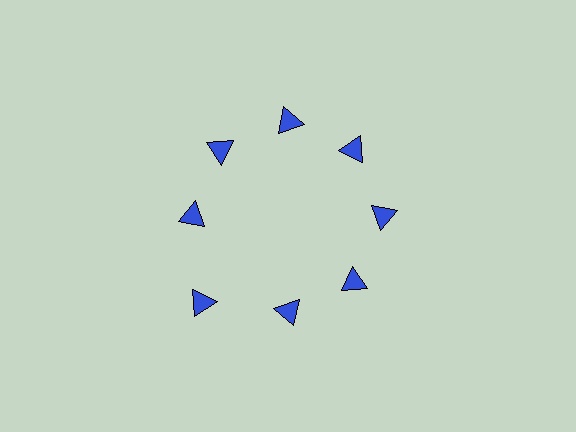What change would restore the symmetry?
The symmetry would be restored by moving it inward, back onto the ring so that all 8 triangles sit at equal angles and equal distance from the center.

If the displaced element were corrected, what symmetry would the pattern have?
It would have 8-fold rotational symmetry — the pattern would map onto itself every 45 degrees.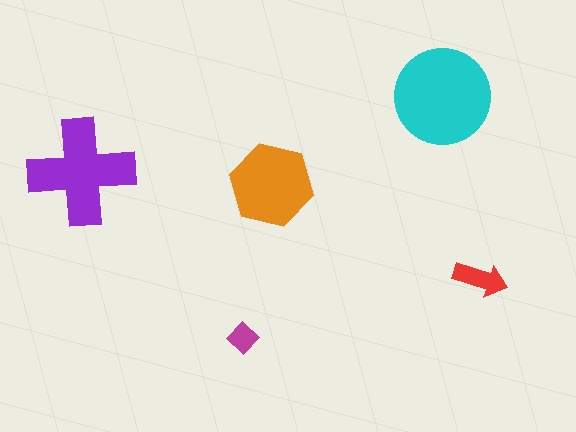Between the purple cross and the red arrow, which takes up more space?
The purple cross.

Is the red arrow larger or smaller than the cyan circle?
Smaller.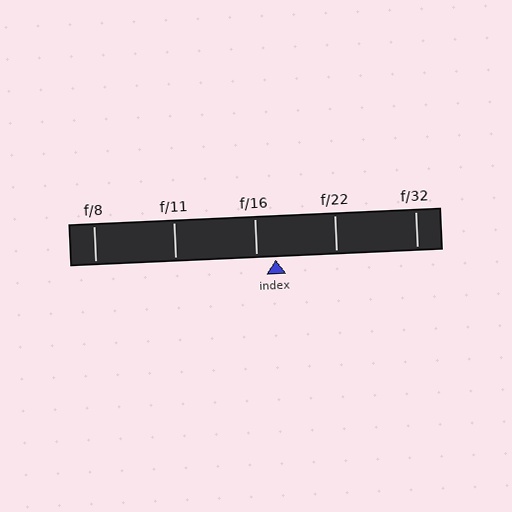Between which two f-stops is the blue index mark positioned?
The index mark is between f/16 and f/22.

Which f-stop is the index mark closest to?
The index mark is closest to f/16.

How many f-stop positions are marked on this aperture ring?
There are 5 f-stop positions marked.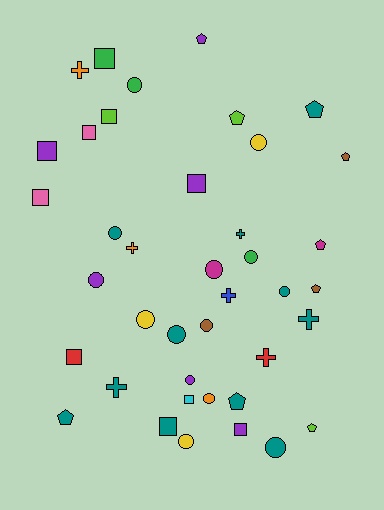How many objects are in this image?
There are 40 objects.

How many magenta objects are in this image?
There are 2 magenta objects.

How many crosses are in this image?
There are 7 crosses.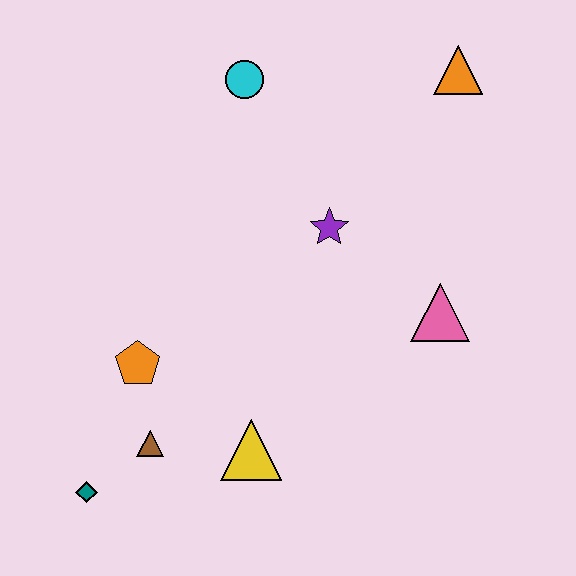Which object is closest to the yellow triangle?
The brown triangle is closest to the yellow triangle.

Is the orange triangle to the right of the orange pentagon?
Yes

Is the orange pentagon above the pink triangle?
No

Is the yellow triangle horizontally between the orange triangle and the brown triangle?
Yes